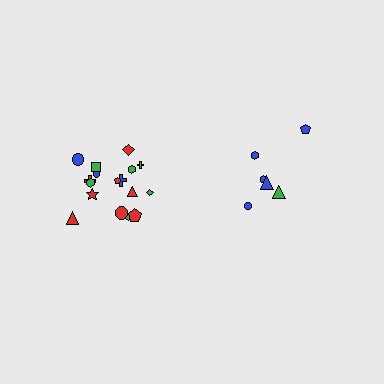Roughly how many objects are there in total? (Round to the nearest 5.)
Roughly 25 objects in total.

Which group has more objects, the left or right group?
The left group.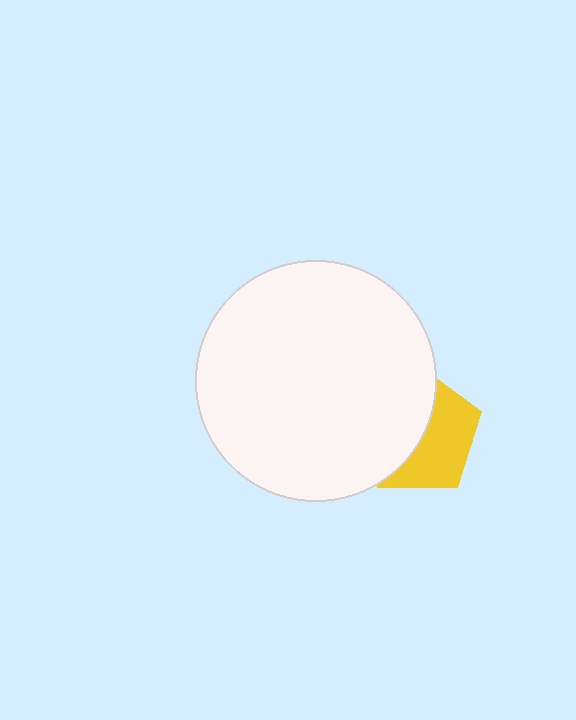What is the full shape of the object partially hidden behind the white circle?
The partially hidden object is a yellow pentagon.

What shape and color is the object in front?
The object in front is a white circle.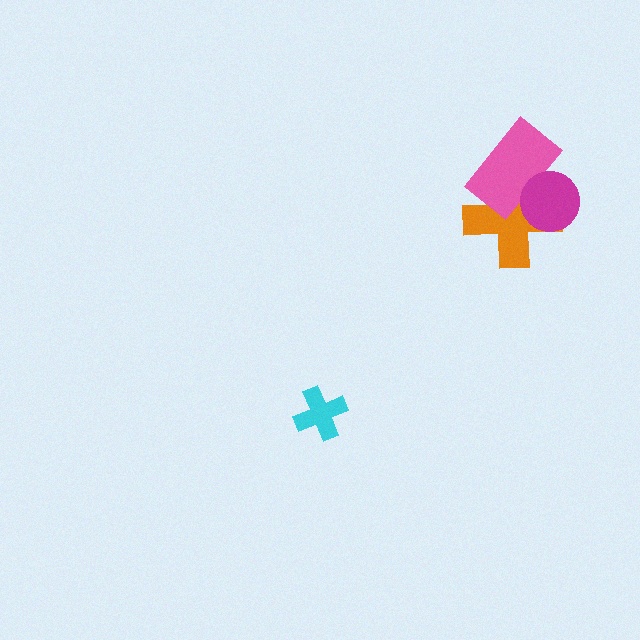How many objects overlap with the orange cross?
2 objects overlap with the orange cross.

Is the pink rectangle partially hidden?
Yes, it is partially covered by another shape.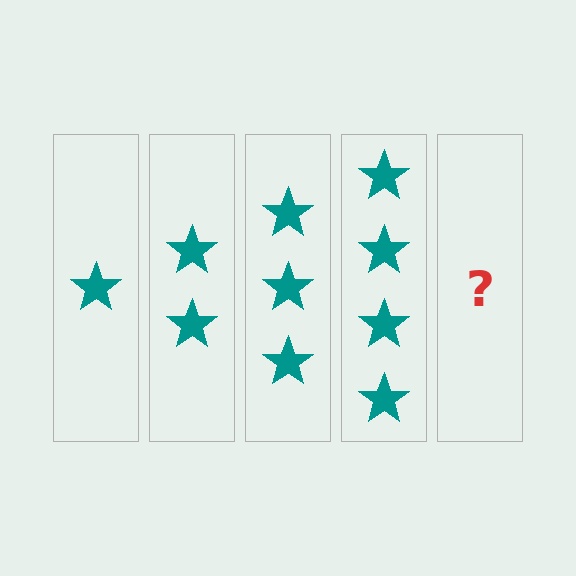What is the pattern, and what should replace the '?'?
The pattern is that each step adds one more star. The '?' should be 5 stars.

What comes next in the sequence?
The next element should be 5 stars.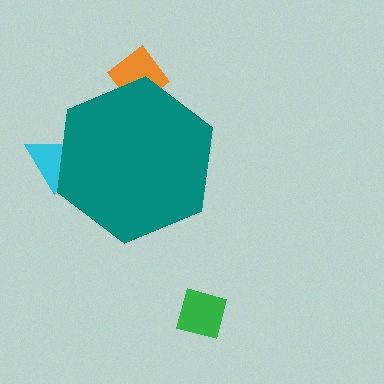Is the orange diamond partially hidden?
Yes, the orange diamond is partially hidden behind the teal hexagon.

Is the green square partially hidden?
No, the green square is fully visible.